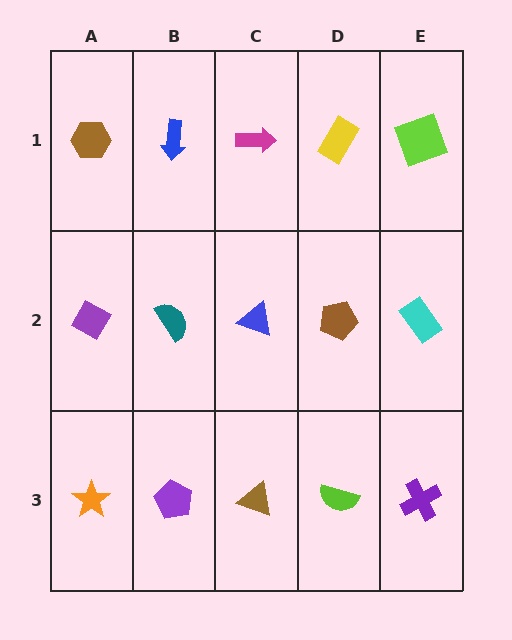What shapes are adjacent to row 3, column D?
A brown pentagon (row 2, column D), a brown triangle (row 3, column C), a purple cross (row 3, column E).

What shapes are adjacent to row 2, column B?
A blue arrow (row 1, column B), a purple pentagon (row 3, column B), a purple diamond (row 2, column A), a blue triangle (row 2, column C).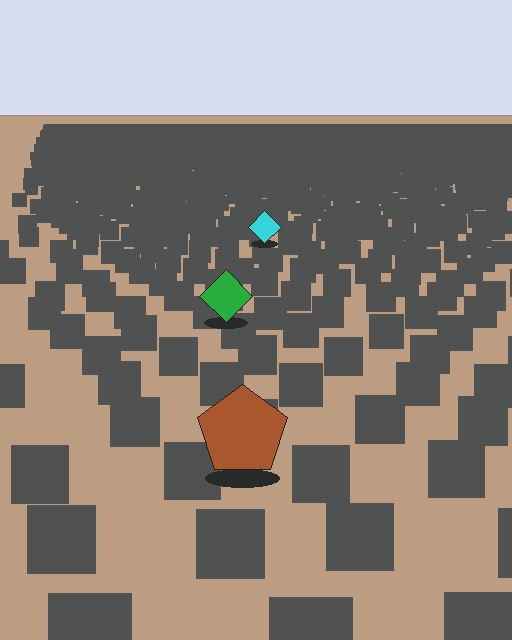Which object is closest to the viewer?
The brown pentagon is closest. The texture marks near it are larger and more spread out.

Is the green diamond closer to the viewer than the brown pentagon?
No. The brown pentagon is closer — you can tell from the texture gradient: the ground texture is coarser near it.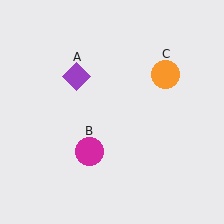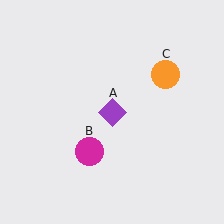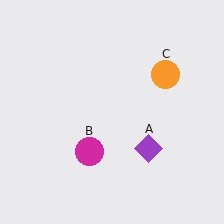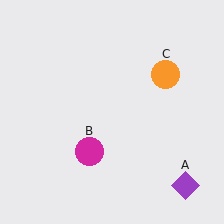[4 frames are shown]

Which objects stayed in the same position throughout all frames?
Magenta circle (object B) and orange circle (object C) remained stationary.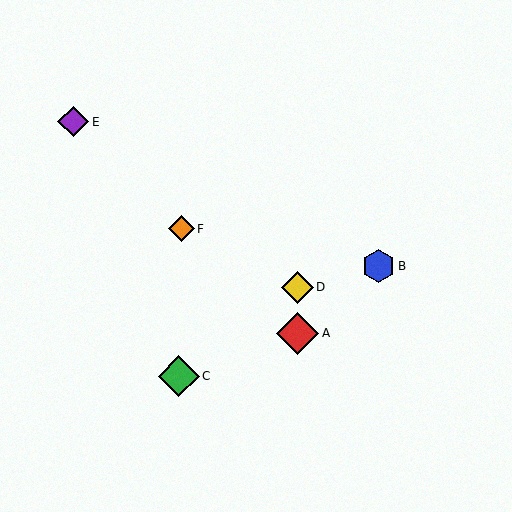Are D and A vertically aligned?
Yes, both are at x≈297.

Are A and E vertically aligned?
No, A is at x≈297 and E is at x≈73.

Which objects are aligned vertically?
Objects A, D are aligned vertically.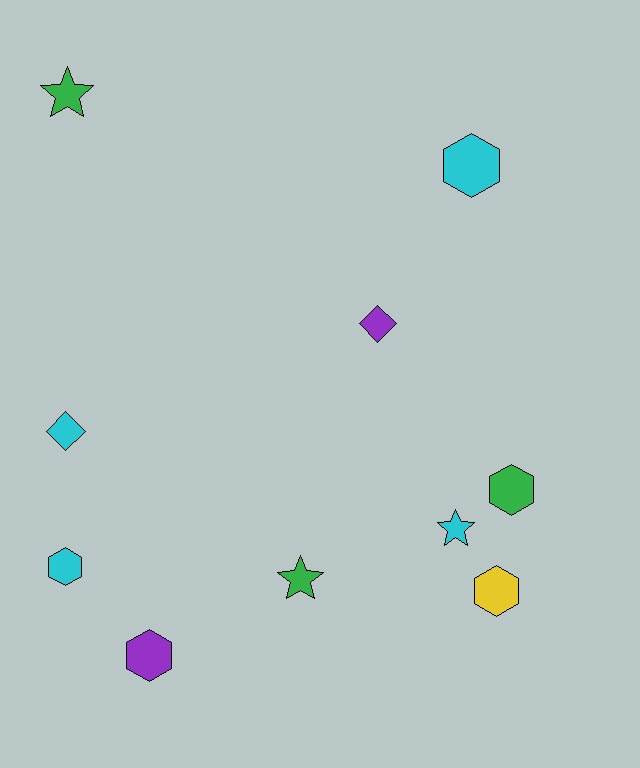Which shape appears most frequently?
Hexagon, with 5 objects.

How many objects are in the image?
There are 10 objects.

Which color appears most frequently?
Cyan, with 4 objects.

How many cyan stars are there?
There is 1 cyan star.